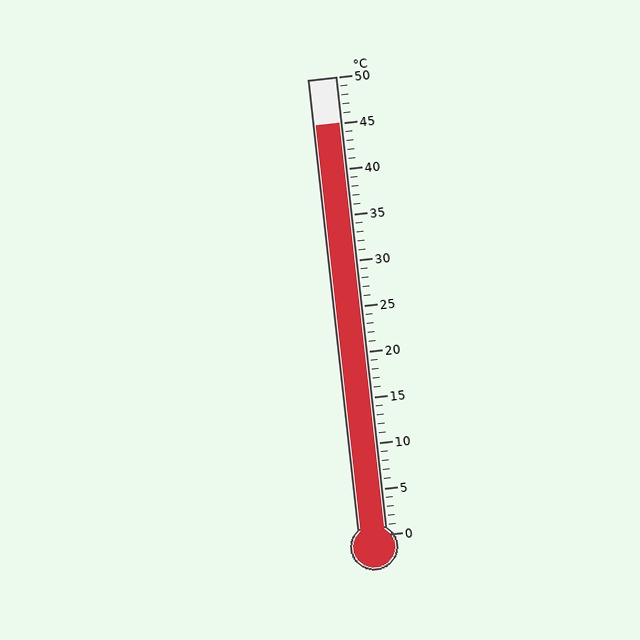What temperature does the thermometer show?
The thermometer shows approximately 45°C.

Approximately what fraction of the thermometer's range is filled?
The thermometer is filled to approximately 90% of its range.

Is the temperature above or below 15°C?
The temperature is above 15°C.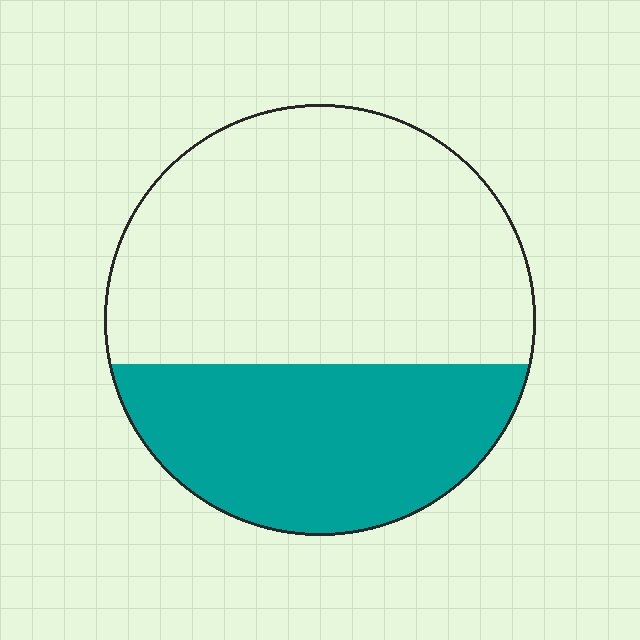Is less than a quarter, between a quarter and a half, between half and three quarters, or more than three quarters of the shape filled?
Between a quarter and a half.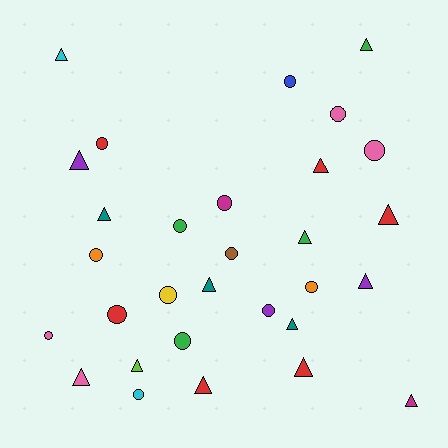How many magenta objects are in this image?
There are 2 magenta objects.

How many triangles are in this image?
There are 15 triangles.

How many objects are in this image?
There are 30 objects.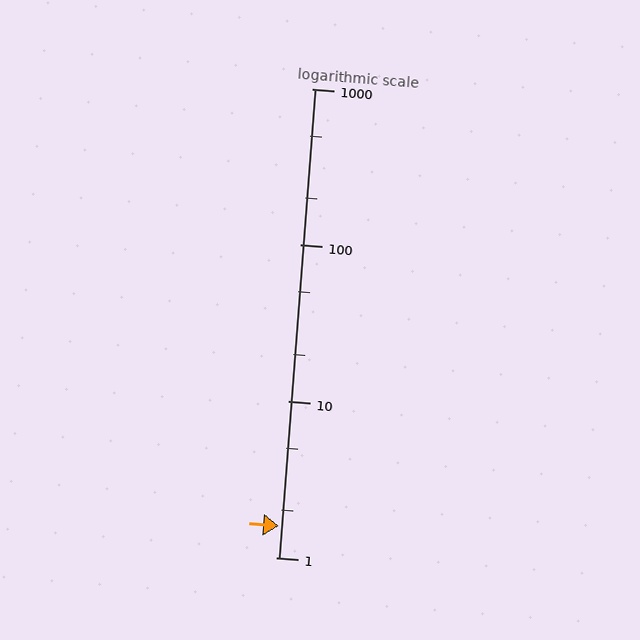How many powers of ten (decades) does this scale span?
The scale spans 3 decades, from 1 to 1000.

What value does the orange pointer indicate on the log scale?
The pointer indicates approximately 1.6.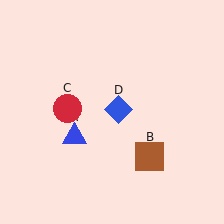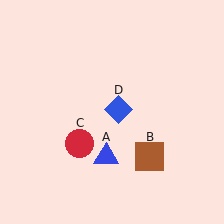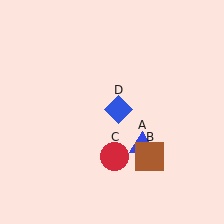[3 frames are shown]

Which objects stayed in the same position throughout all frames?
Brown square (object B) and blue diamond (object D) remained stationary.